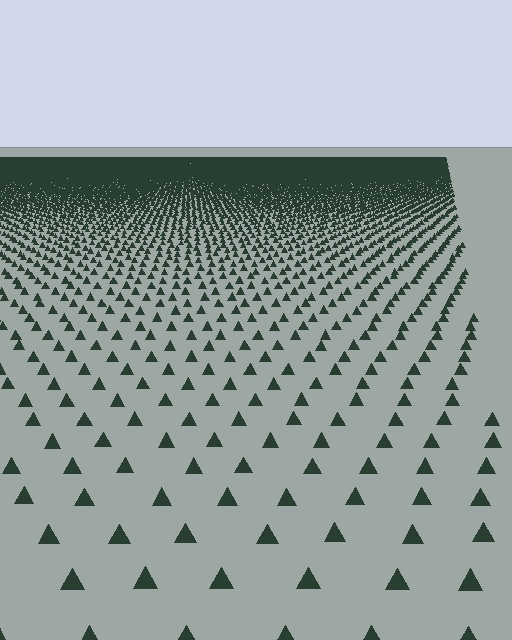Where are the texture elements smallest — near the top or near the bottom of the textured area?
Near the top.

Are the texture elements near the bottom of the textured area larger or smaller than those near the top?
Larger. Near the bottom, elements are closer to the viewer and appear at a bigger on-screen size.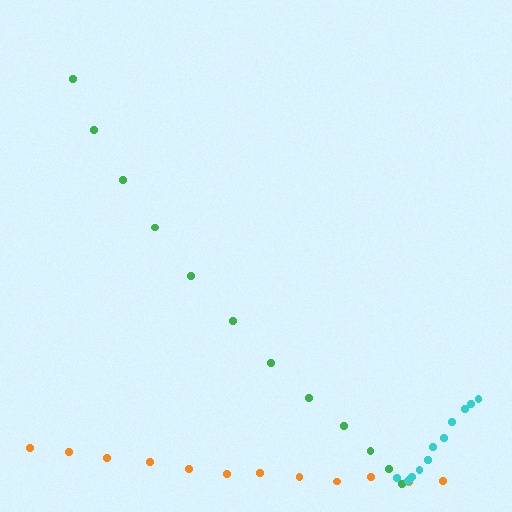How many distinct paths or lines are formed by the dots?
There are 3 distinct paths.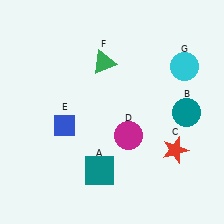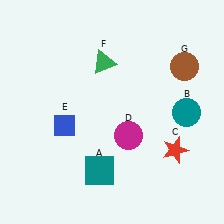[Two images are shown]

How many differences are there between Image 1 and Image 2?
There is 1 difference between the two images.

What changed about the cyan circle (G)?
In Image 1, G is cyan. In Image 2, it changed to brown.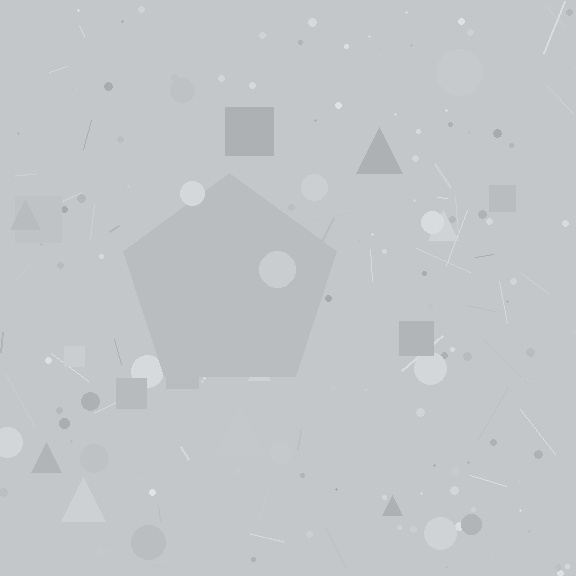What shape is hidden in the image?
A pentagon is hidden in the image.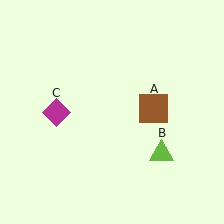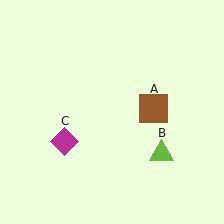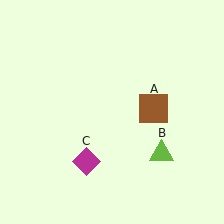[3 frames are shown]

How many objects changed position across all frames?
1 object changed position: magenta diamond (object C).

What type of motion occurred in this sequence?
The magenta diamond (object C) rotated counterclockwise around the center of the scene.